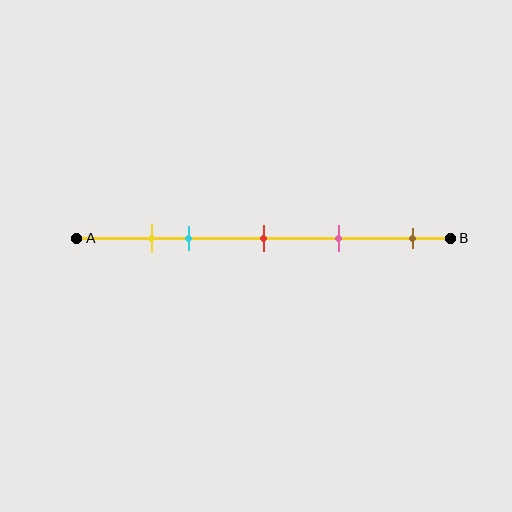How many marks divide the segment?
There are 5 marks dividing the segment.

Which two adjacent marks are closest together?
The yellow and cyan marks are the closest adjacent pair.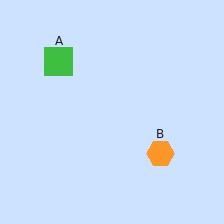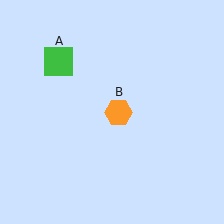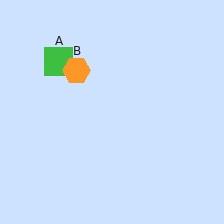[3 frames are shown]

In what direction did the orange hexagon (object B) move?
The orange hexagon (object B) moved up and to the left.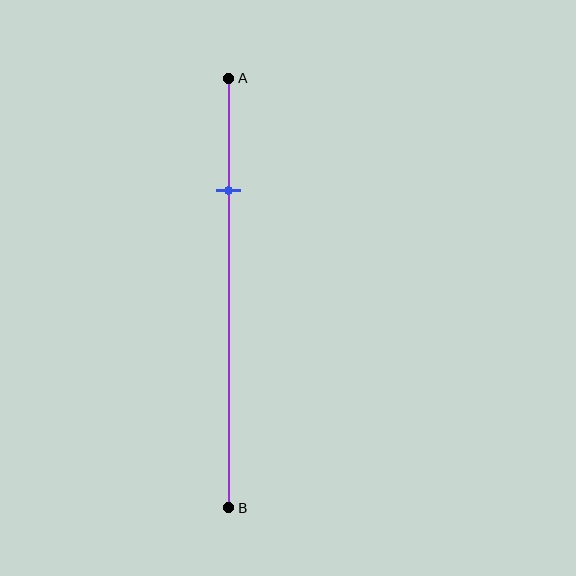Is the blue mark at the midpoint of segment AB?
No, the mark is at about 25% from A, not at the 50% midpoint.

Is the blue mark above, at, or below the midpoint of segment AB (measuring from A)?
The blue mark is above the midpoint of segment AB.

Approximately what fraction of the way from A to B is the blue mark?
The blue mark is approximately 25% of the way from A to B.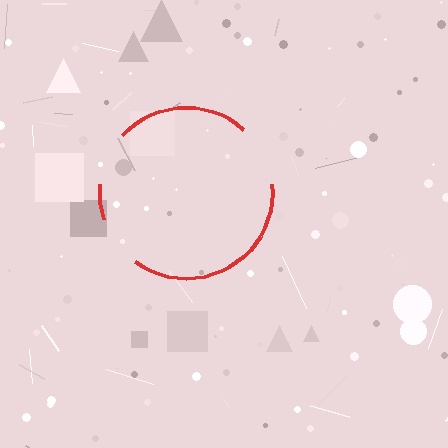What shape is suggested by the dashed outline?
The dashed outline suggests a circle.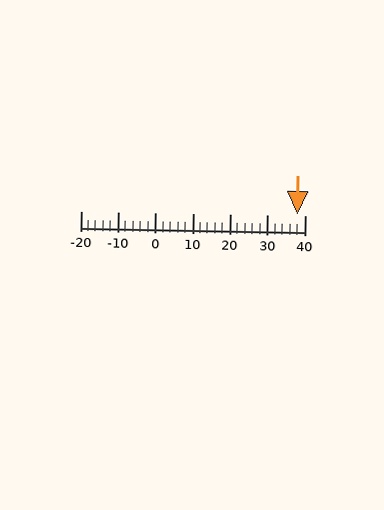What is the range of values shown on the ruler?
The ruler shows values from -20 to 40.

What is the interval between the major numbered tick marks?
The major tick marks are spaced 10 units apart.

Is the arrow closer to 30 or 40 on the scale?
The arrow is closer to 40.